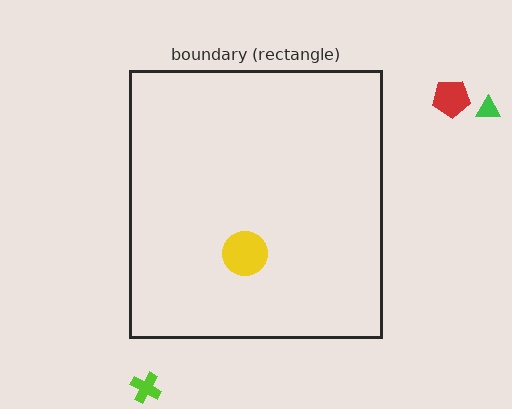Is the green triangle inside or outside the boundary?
Outside.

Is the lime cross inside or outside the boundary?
Outside.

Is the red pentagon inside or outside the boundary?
Outside.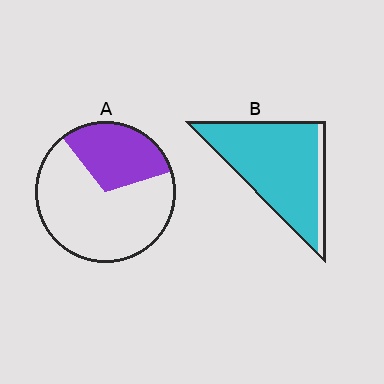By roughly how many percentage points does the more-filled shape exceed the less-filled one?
By roughly 60 percentage points (B over A).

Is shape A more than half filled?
No.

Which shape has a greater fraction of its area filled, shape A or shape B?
Shape B.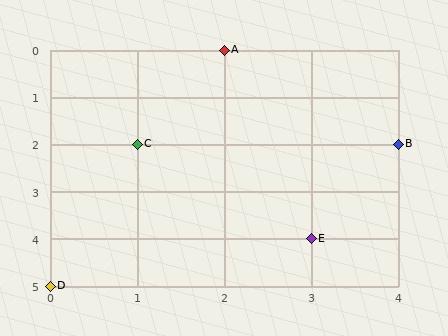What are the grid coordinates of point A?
Point A is at grid coordinates (2, 0).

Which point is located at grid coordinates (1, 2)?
Point C is at (1, 2).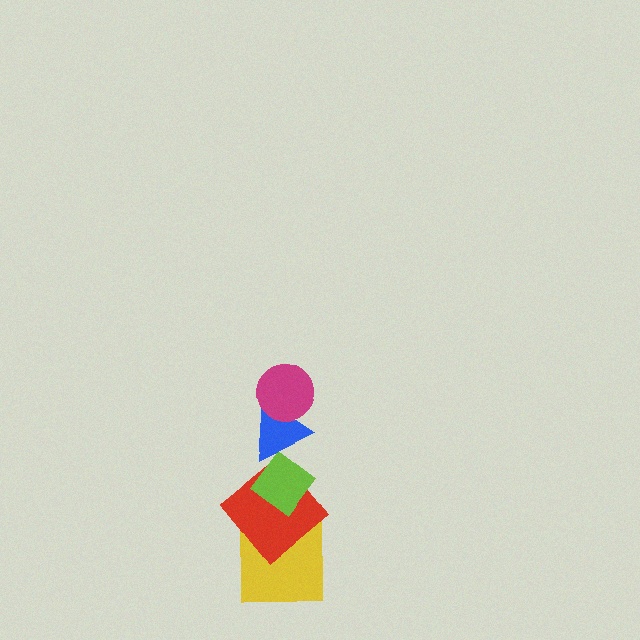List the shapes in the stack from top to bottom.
From top to bottom: the magenta circle, the blue triangle, the lime diamond, the red diamond, the yellow square.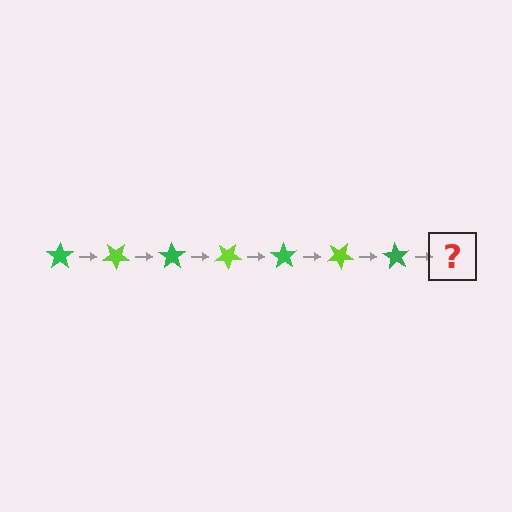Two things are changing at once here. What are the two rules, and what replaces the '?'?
The two rules are that it rotates 35 degrees each step and the color cycles through green and lime. The '?' should be a lime star, rotated 245 degrees from the start.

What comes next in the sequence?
The next element should be a lime star, rotated 245 degrees from the start.